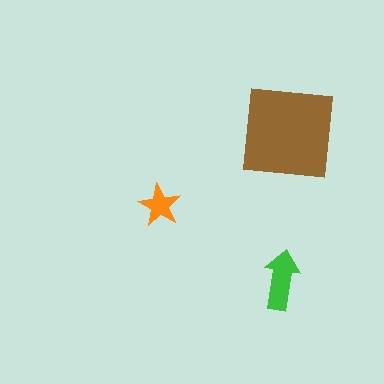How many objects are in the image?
There are 3 objects in the image.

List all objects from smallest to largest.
The orange star, the green arrow, the brown square.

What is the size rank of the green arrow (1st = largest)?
2nd.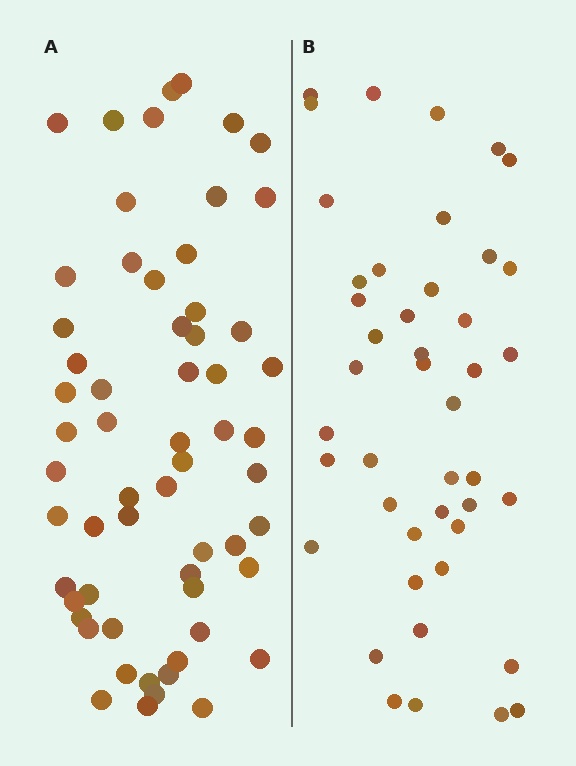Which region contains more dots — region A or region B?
Region A (the left region) has more dots.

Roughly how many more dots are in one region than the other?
Region A has approximately 15 more dots than region B.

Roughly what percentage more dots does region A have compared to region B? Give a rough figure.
About 35% more.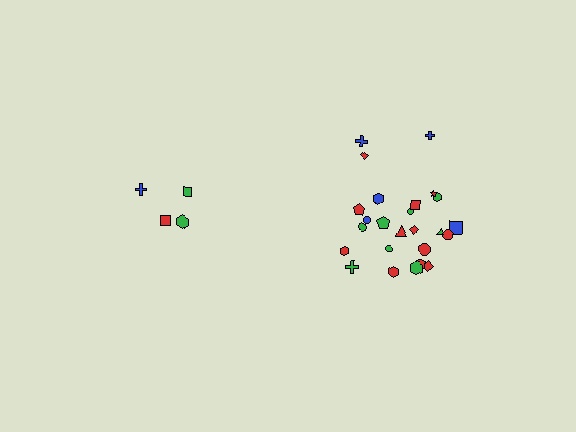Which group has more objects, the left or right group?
The right group.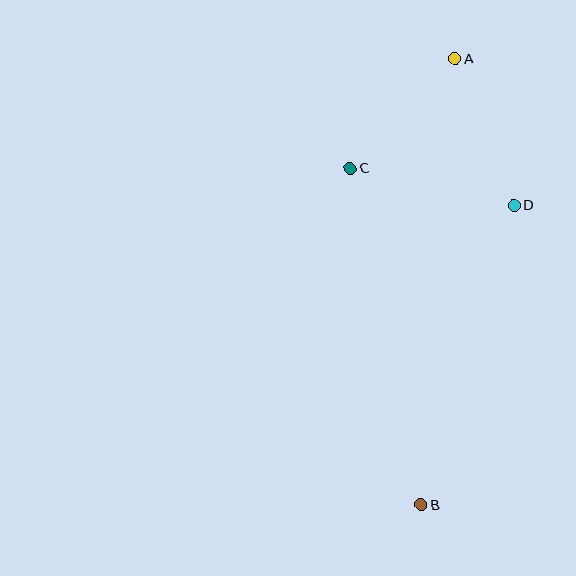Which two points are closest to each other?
Points A and C are closest to each other.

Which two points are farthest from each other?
Points A and B are farthest from each other.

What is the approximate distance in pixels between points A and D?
The distance between A and D is approximately 158 pixels.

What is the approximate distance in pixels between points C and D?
The distance between C and D is approximately 168 pixels.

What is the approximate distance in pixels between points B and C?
The distance between B and C is approximately 344 pixels.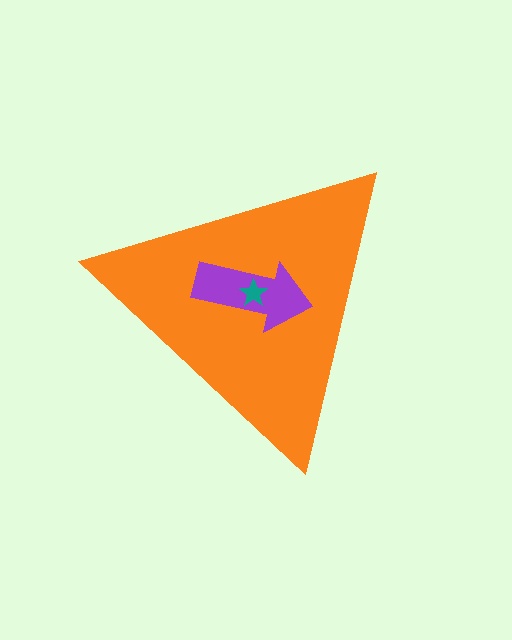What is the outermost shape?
The orange triangle.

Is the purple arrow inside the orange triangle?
Yes.